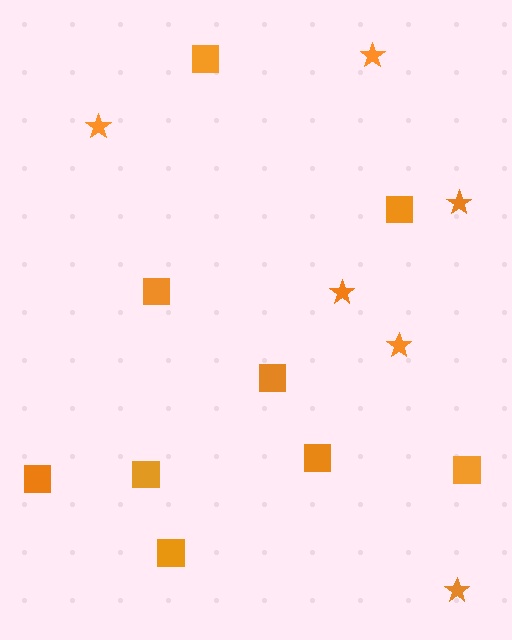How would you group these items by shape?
There are 2 groups: one group of stars (6) and one group of squares (9).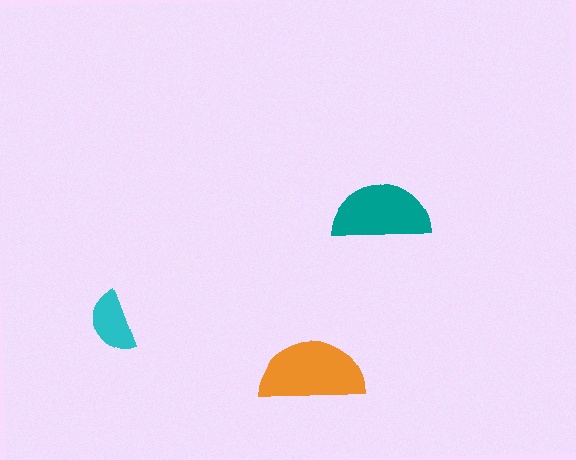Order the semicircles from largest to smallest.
the orange one, the teal one, the cyan one.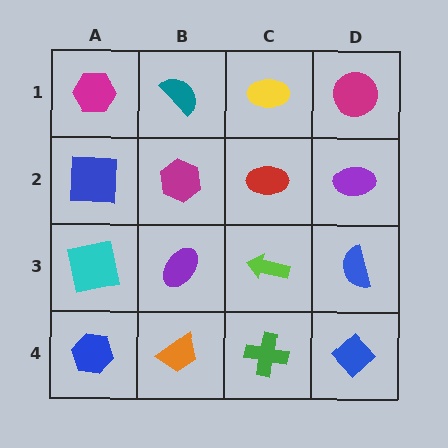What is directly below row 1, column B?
A magenta hexagon.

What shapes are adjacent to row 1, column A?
A blue square (row 2, column A), a teal semicircle (row 1, column B).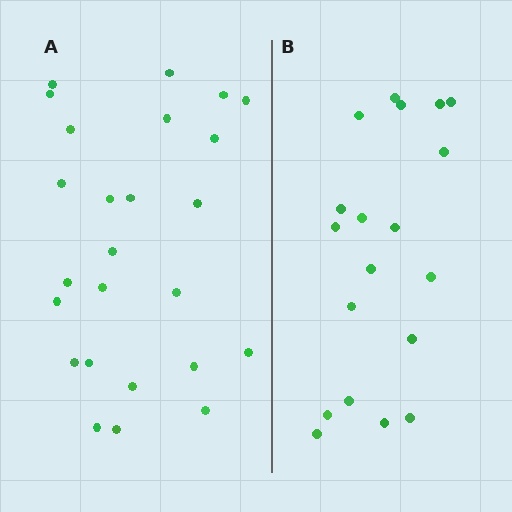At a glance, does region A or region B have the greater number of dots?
Region A (the left region) has more dots.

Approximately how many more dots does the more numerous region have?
Region A has about 6 more dots than region B.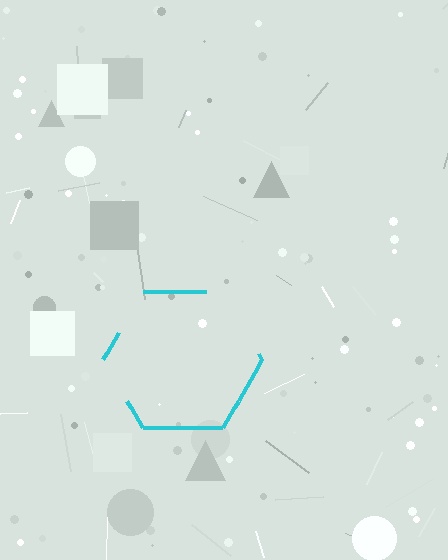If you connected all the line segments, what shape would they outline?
They would outline a hexagon.